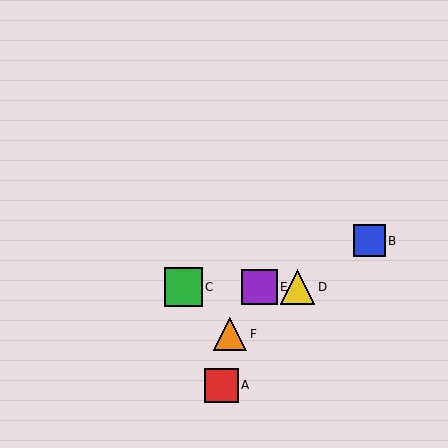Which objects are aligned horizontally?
Objects C, D, E are aligned horizontally.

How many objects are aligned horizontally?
3 objects (C, D, E) are aligned horizontally.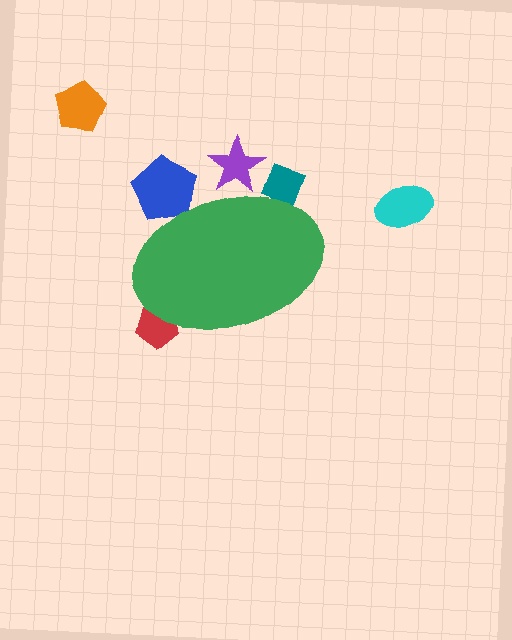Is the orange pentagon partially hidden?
No, the orange pentagon is fully visible.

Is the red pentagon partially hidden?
Yes, the red pentagon is partially hidden behind the green ellipse.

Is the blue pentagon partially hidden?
Yes, the blue pentagon is partially hidden behind the green ellipse.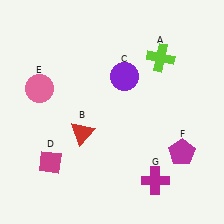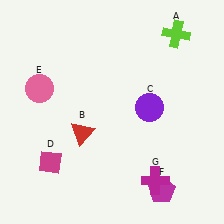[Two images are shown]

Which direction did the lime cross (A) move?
The lime cross (A) moved up.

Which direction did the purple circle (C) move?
The purple circle (C) moved down.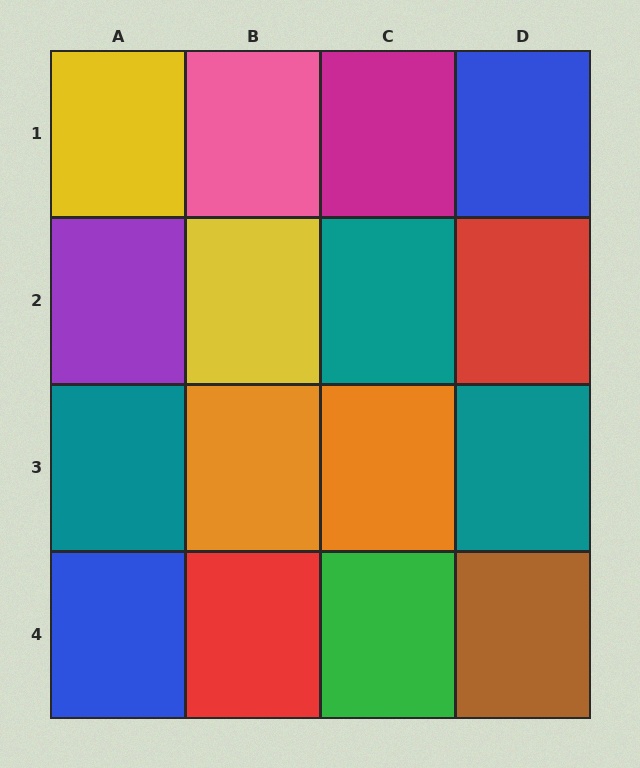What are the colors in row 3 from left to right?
Teal, orange, orange, teal.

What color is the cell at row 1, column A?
Yellow.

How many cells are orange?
2 cells are orange.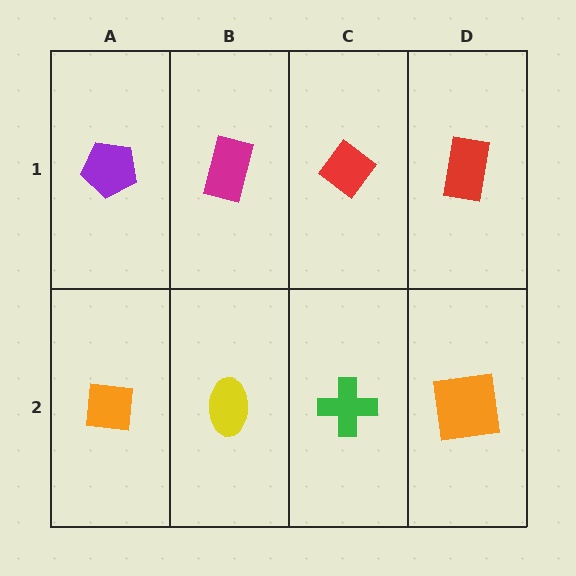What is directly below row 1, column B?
A yellow ellipse.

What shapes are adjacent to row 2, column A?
A purple pentagon (row 1, column A), a yellow ellipse (row 2, column B).